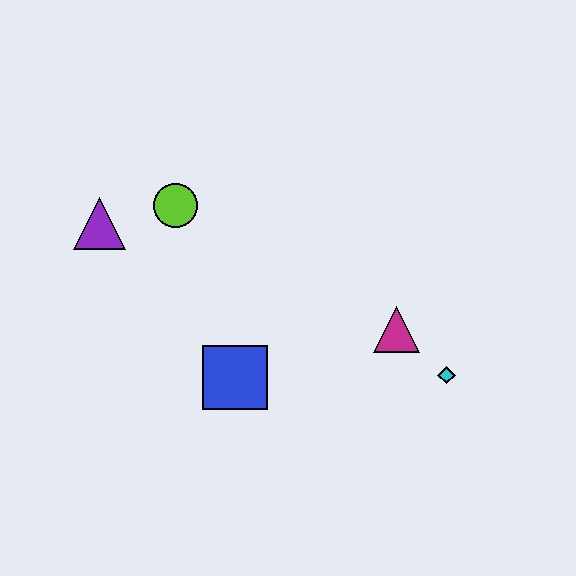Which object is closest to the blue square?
The magenta triangle is closest to the blue square.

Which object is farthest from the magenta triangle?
The purple triangle is farthest from the magenta triangle.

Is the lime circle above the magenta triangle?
Yes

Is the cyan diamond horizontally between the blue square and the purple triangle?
No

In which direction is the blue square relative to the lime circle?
The blue square is below the lime circle.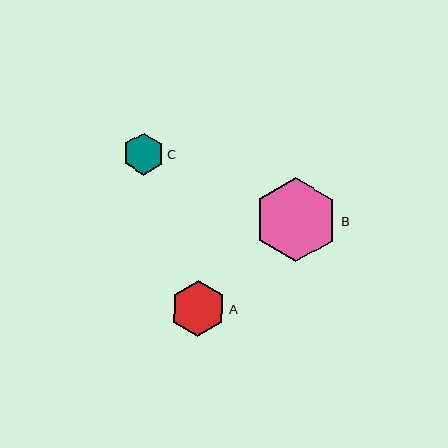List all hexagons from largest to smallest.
From largest to smallest: B, A, C.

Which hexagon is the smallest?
Hexagon C is the smallest with a size of approximately 42 pixels.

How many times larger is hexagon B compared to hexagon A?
Hexagon B is approximately 1.5 times the size of hexagon A.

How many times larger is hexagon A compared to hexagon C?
Hexagon A is approximately 1.3 times the size of hexagon C.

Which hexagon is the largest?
Hexagon B is the largest with a size of approximately 84 pixels.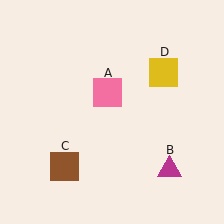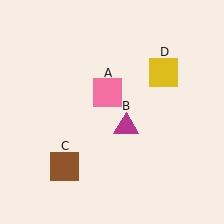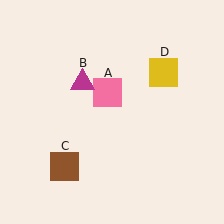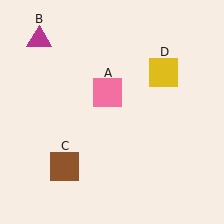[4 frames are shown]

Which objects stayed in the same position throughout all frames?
Pink square (object A) and brown square (object C) and yellow square (object D) remained stationary.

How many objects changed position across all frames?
1 object changed position: magenta triangle (object B).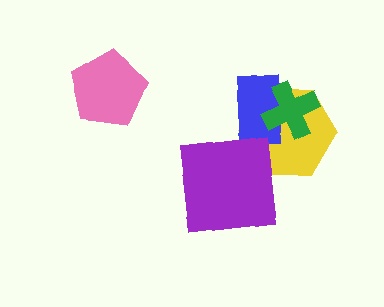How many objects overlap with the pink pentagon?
0 objects overlap with the pink pentagon.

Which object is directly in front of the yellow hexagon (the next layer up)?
The blue rectangle is directly in front of the yellow hexagon.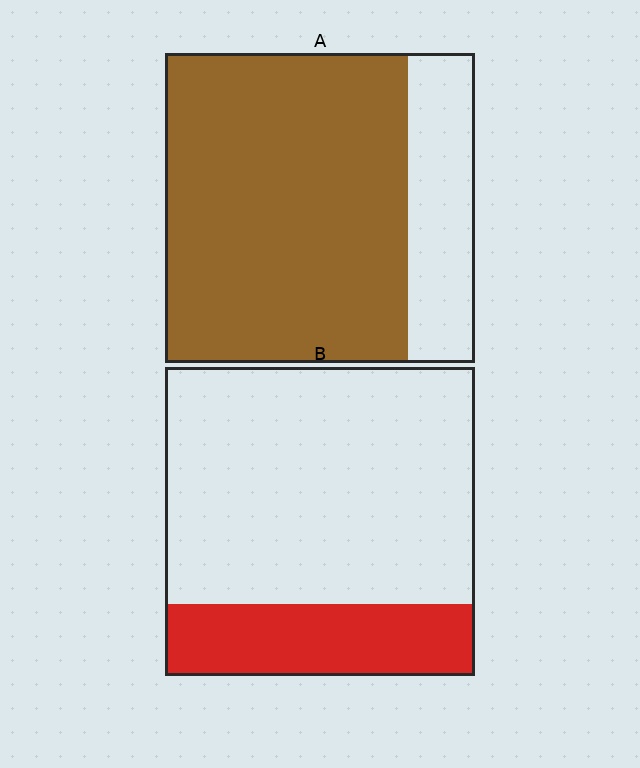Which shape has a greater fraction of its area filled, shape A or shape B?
Shape A.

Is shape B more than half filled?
No.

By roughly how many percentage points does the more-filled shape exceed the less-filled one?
By roughly 55 percentage points (A over B).